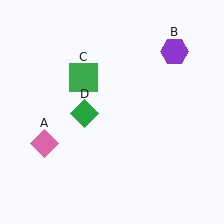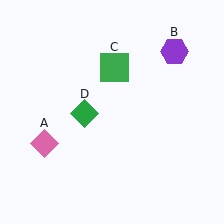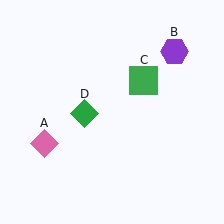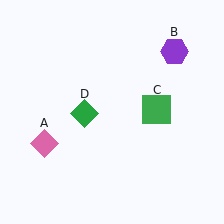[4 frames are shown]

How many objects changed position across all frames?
1 object changed position: green square (object C).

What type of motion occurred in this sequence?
The green square (object C) rotated clockwise around the center of the scene.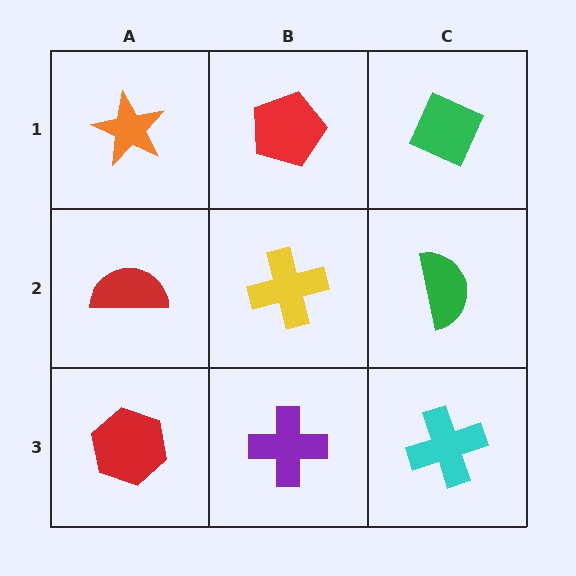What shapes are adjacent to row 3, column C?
A green semicircle (row 2, column C), a purple cross (row 3, column B).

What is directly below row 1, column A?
A red semicircle.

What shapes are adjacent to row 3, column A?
A red semicircle (row 2, column A), a purple cross (row 3, column B).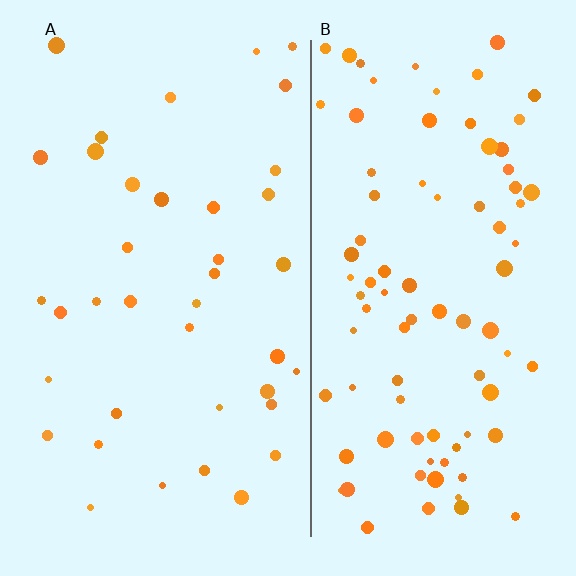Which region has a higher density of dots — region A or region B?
B (the right).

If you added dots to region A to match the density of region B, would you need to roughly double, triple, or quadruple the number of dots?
Approximately double.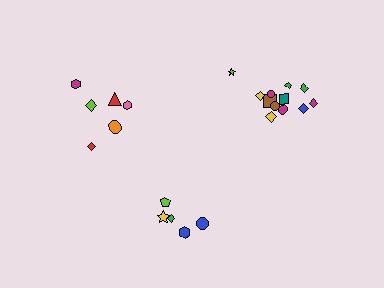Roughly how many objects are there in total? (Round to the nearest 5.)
Roughly 25 objects in total.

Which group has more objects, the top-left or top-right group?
The top-right group.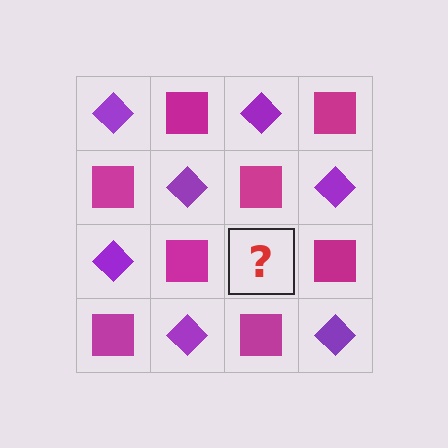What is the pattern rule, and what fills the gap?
The rule is that it alternates purple diamond and magenta square in a checkerboard pattern. The gap should be filled with a purple diamond.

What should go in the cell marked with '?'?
The missing cell should contain a purple diamond.